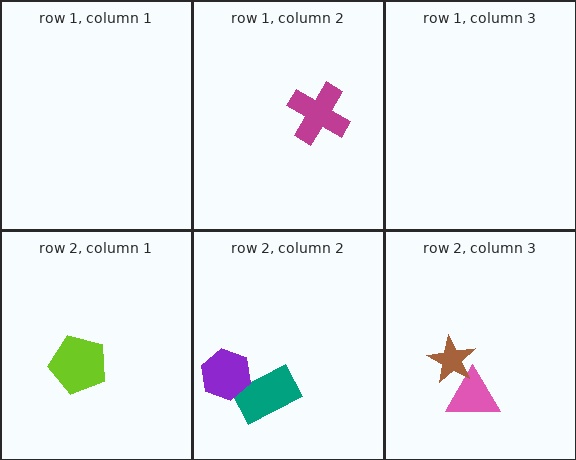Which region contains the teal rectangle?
The row 2, column 2 region.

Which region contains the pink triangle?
The row 2, column 3 region.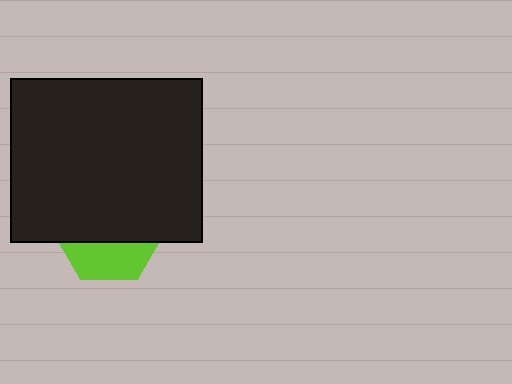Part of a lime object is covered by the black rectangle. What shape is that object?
It is a hexagon.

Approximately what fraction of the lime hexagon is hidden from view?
Roughly 67% of the lime hexagon is hidden behind the black rectangle.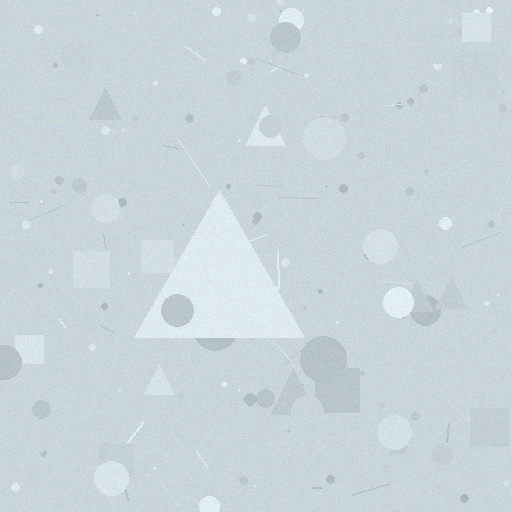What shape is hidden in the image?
A triangle is hidden in the image.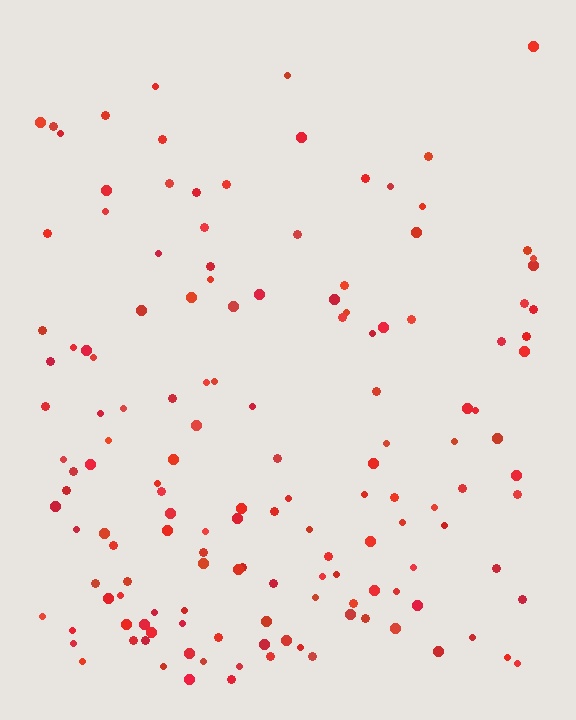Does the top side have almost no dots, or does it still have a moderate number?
Still a moderate number, just noticeably fewer than the bottom.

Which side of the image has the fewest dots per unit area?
The top.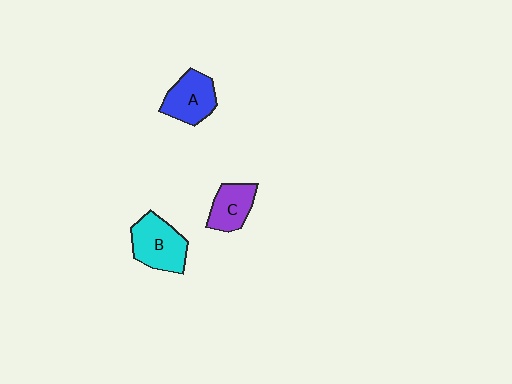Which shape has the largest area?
Shape B (cyan).